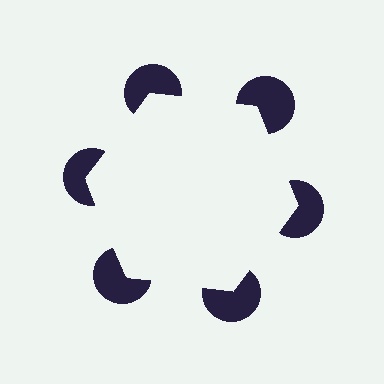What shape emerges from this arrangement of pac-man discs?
An illusory hexagon — its edges are inferred from the aligned wedge cuts in the pac-man discs, not physically drawn.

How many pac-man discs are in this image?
There are 6 — one at each vertex of the illusory hexagon.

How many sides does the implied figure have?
6 sides.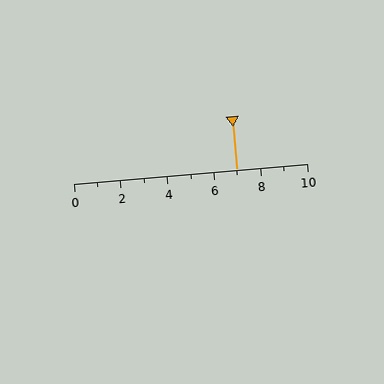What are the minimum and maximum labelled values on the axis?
The axis runs from 0 to 10.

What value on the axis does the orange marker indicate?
The marker indicates approximately 7.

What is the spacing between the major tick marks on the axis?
The major ticks are spaced 2 apart.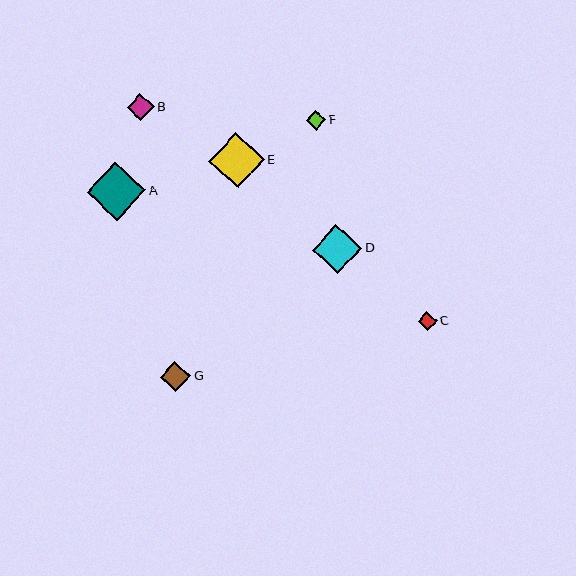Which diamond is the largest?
Diamond A is the largest with a size of approximately 59 pixels.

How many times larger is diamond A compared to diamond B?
Diamond A is approximately 2.2 times the size of diamond B.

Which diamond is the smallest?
Diamond C is the smallest with a size of approximately 19 pixels.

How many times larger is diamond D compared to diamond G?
Diamond D is approximately 1.6 times the size of diamond G.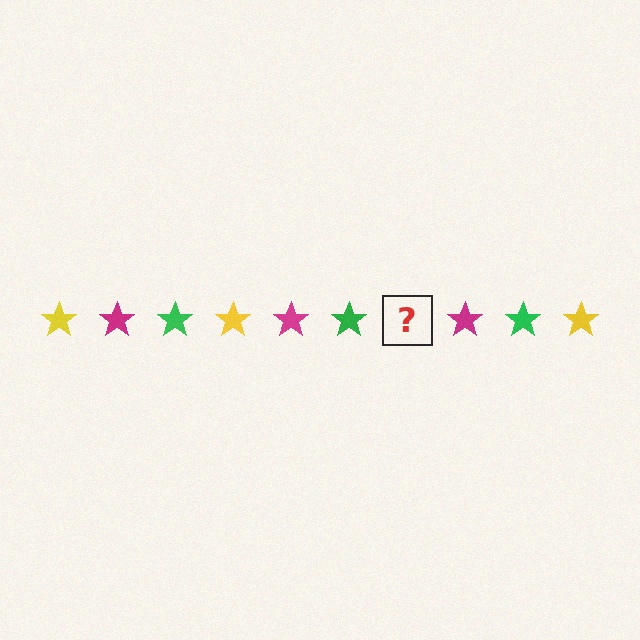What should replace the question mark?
The question mark should be replaced with a yellow star.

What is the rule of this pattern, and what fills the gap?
The rule is that the pattern cycles through yellow, magenta, green stars. The gap should be filled with a yellow star.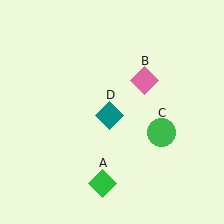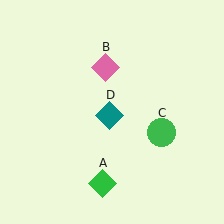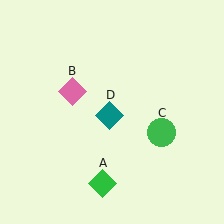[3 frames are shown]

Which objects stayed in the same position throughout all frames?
Green diamond (object A) and green circle (object C) and teal diamond (object D) remained stationary.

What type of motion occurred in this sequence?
The pink diamond (object B) rotated counterclockwise around the center of the scene.